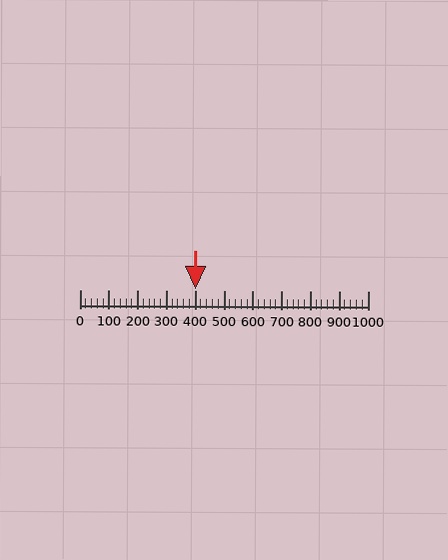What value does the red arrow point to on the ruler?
The red arrow points to approximately 400.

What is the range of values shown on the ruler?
The ruler shows values from 0 to 1000.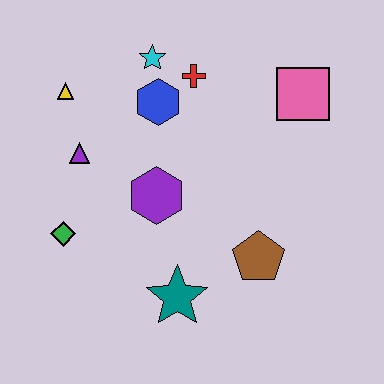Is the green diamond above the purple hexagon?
No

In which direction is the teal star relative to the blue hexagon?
The teal star is below the blue hexagon.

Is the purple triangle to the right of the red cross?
No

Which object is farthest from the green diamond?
The pink square is farthest from the green diamond.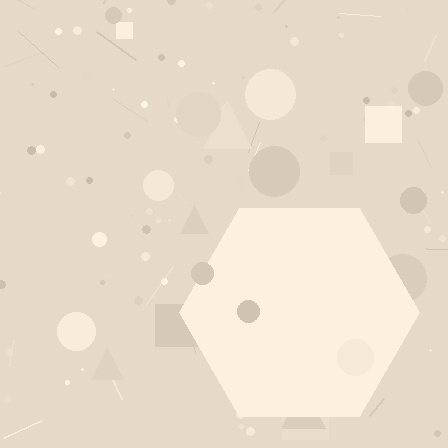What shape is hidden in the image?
A hexagon is hidden in the image.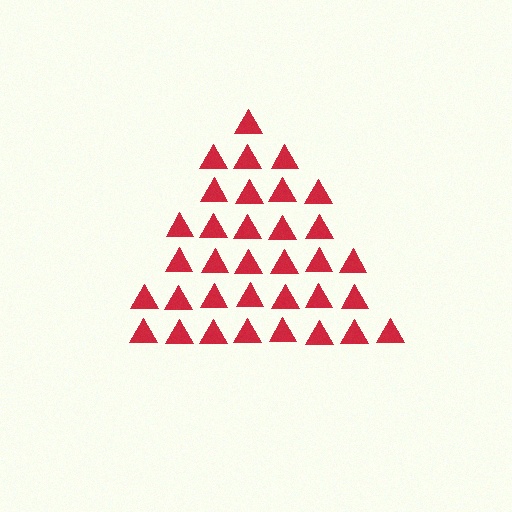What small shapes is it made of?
It is made of small triangles.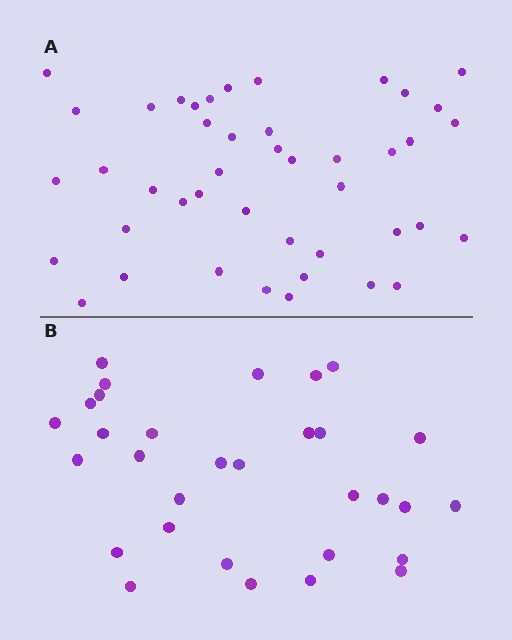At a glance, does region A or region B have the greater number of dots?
Region A (the top region) has more dots.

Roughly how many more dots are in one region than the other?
Region A has approximately 15 more dots than region B.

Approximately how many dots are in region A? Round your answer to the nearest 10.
About 40 dots. (The exact count is 44, which rounds to 40.)